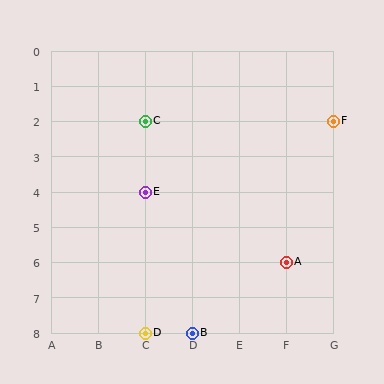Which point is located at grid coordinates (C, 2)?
Point C is at (C, 2).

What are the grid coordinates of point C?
Point C is at grid coordinates (C, 2).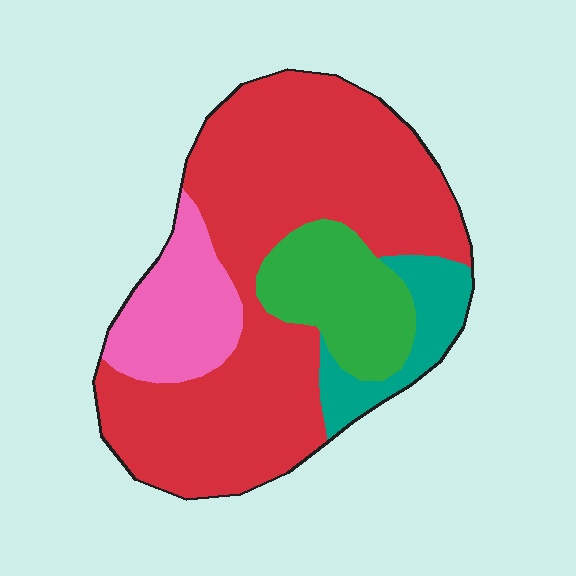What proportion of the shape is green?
Green covers 15% of the shape.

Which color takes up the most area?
Red, at roughly 60%.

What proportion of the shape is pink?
Pink covers about 15% of the shape.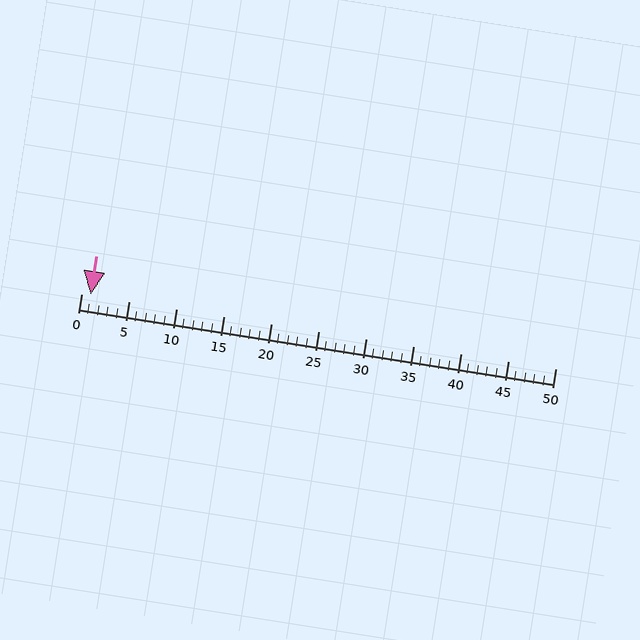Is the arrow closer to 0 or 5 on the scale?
The arrow is closer to 0.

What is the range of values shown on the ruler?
The ruler shows values from 0 to 50.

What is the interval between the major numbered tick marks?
The major tick marks are spaced 5 units apart.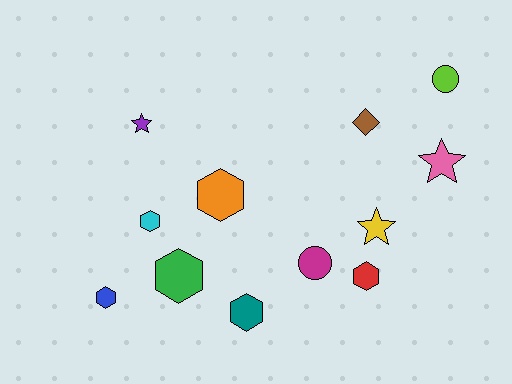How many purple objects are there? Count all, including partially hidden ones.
There is 1 purple object.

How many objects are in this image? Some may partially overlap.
There are 12 objects.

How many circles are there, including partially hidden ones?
There are 2 circles.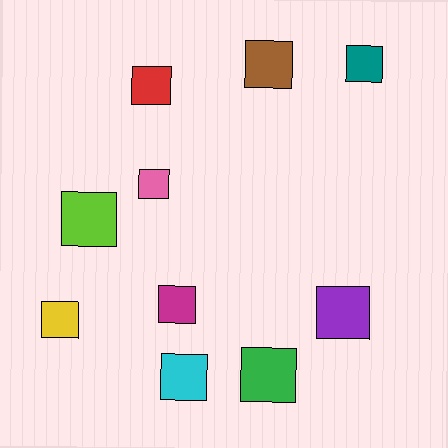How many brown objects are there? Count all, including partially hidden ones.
There is 1 brown object.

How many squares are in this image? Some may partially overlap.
There are 10 squares.